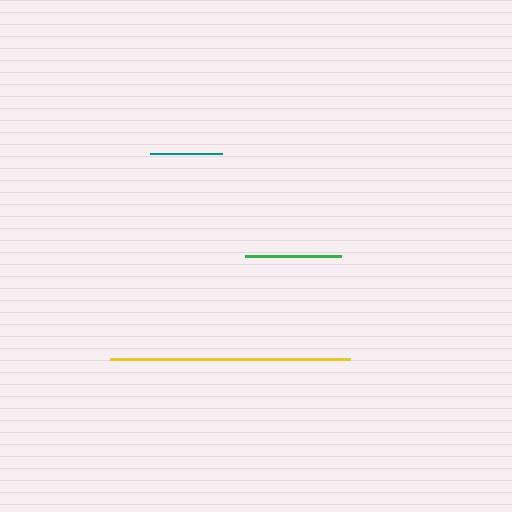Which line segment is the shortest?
The teal line is the shortest at approximately 71 pixels.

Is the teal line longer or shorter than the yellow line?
The yellow line is longer than the teal line.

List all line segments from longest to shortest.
From longest to shortest: yellow, green, teal.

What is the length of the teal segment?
The teal segment is approximately 71 pixels long.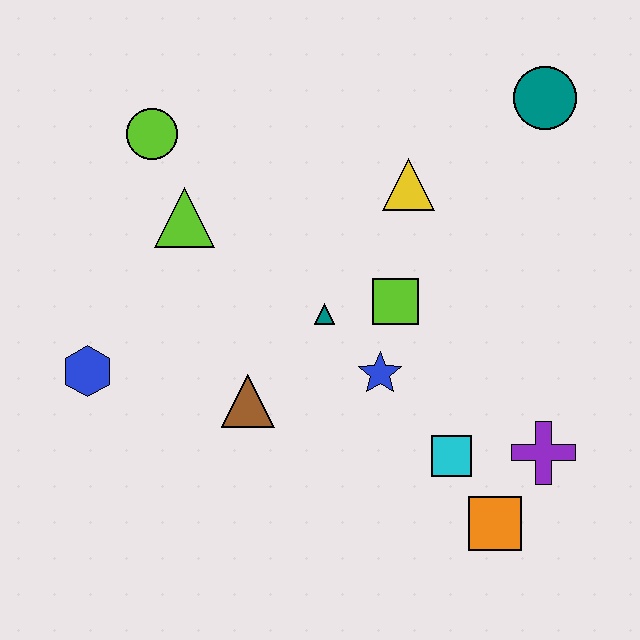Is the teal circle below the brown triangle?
No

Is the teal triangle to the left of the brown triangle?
No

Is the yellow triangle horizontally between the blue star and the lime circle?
No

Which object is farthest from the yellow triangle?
The blue hexagon is farthest from the yellow triangle.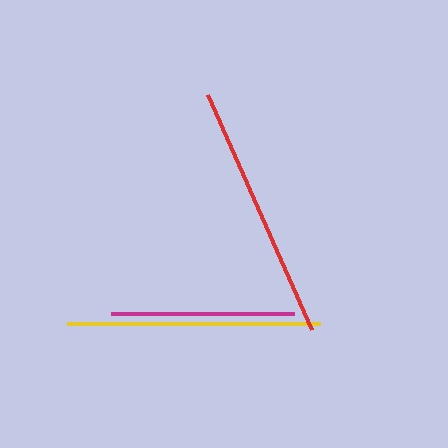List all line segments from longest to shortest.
From longest to shortest: red, yellow, magenta.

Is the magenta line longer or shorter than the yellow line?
The yellow line is longer than the magenta line.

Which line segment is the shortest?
The magenta line is the shortest at approximately 183 pixels.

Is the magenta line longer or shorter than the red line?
The red line is longer than the magenta line.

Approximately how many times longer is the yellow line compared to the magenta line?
The yellow line is approximately 1.4 times the length of the magenta line.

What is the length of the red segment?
The red segment is approximately 257 pixels long.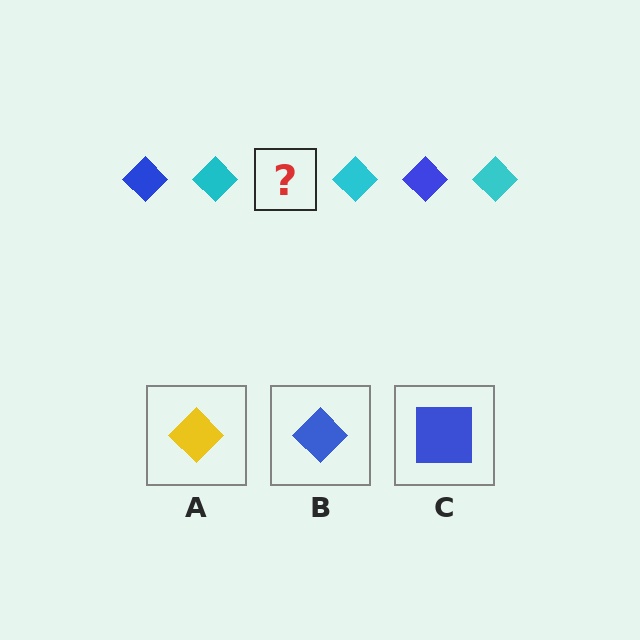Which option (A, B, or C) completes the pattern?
B.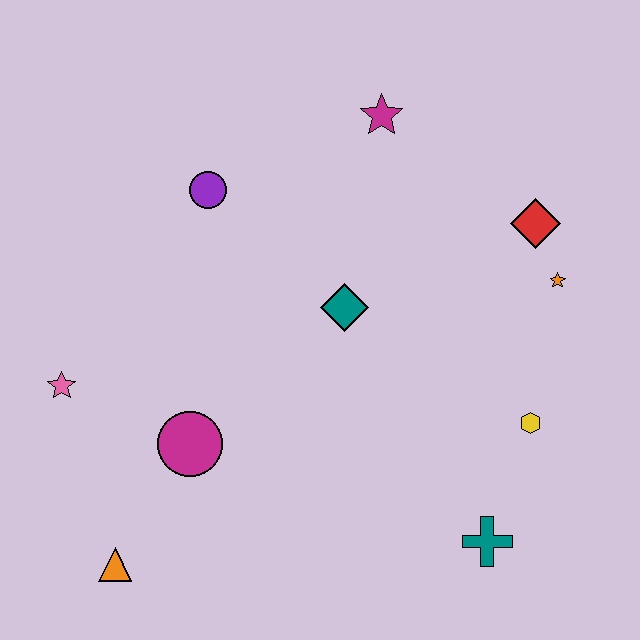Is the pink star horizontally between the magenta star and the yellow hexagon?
No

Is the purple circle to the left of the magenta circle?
No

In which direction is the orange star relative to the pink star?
The orange star is to the right of the pink star.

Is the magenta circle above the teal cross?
Yes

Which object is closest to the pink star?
The magenta circle is closest to the pink star.